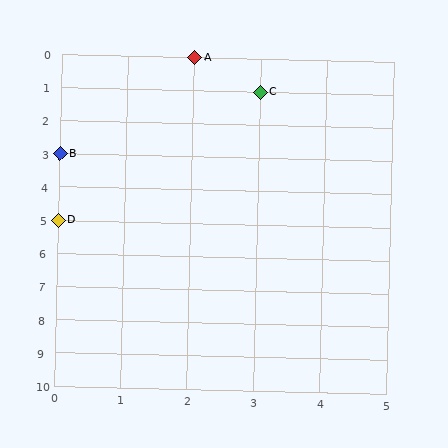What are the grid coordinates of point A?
Point A is at grid coordinates (2, 0).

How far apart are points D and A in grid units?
Points D and A are 2 columns and 5 rows apart (about 5.4 grid units diagonally).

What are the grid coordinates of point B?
Point B is at grid coordinates (0, 3).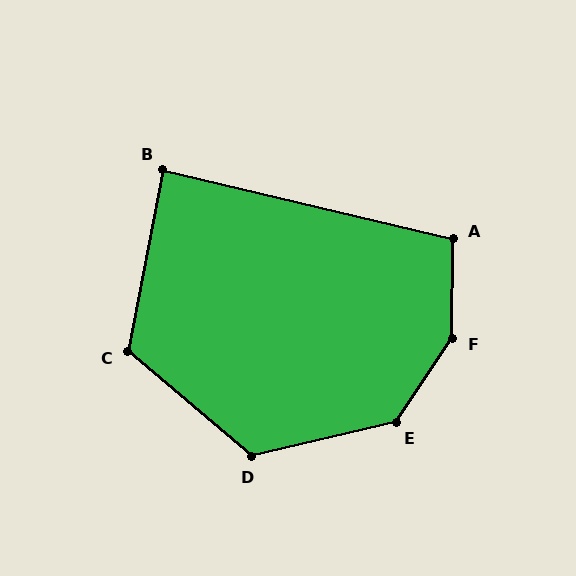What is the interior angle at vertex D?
Approximately 126 degrees (obtuse).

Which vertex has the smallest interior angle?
B, at approximately 88 degrees.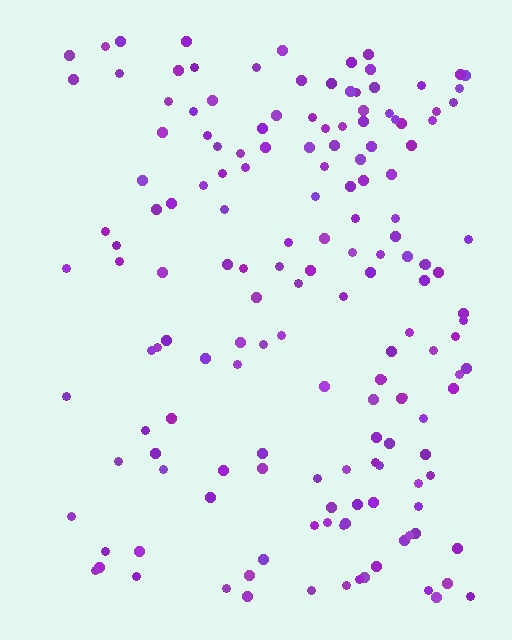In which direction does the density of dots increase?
From left to right, with the right side densest.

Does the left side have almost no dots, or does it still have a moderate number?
Still a moderate number, just noticeably fewer than the right.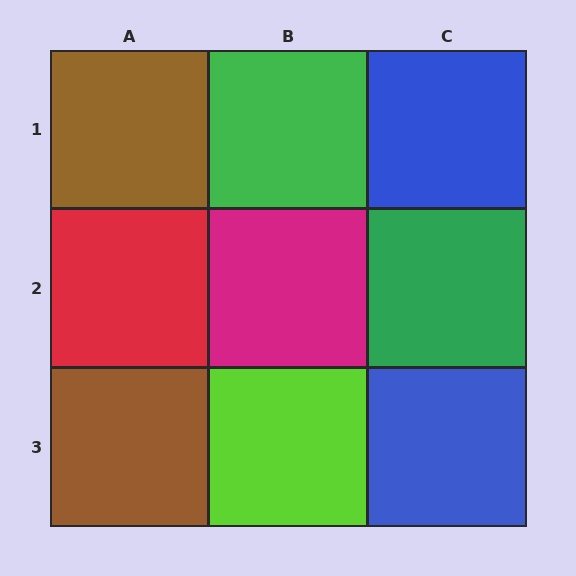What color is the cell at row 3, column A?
Brown.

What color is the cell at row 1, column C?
Blue.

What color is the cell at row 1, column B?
Green.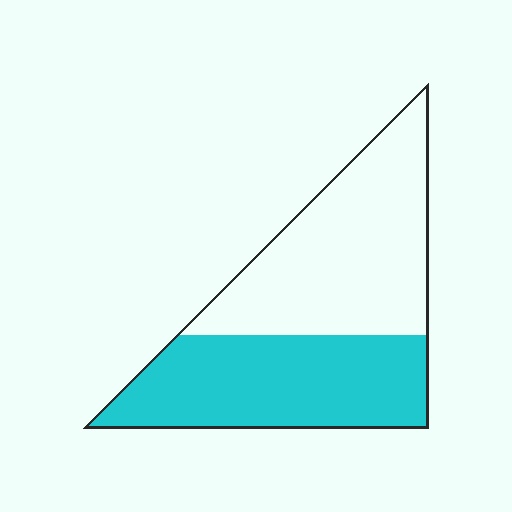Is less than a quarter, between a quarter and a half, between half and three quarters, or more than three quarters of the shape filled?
Between a quarter and a half.